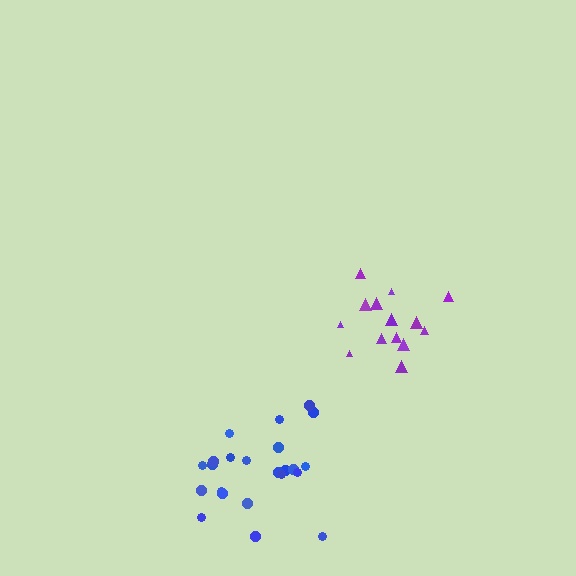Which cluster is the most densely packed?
Blue.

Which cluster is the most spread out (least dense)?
Purple.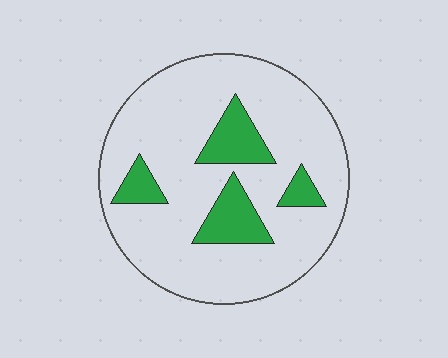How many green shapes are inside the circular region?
4.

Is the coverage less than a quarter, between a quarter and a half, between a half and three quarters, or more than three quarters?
Less than a quarter.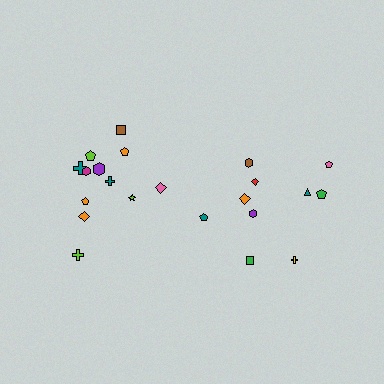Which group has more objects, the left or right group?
The left group.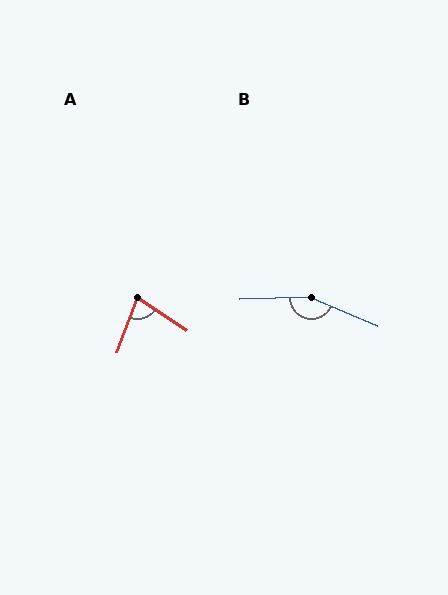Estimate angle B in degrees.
Approximately 155 degrees.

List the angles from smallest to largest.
A (77°), B (155°).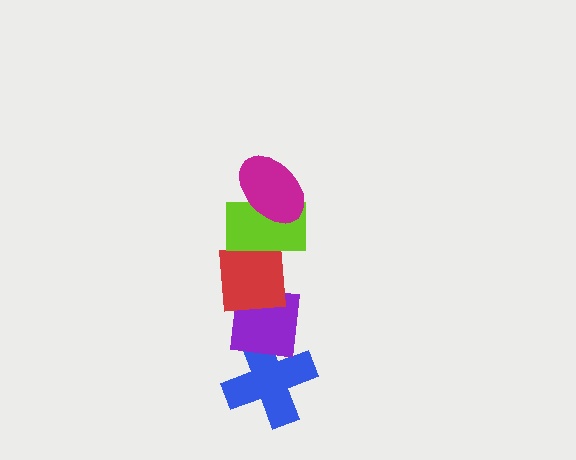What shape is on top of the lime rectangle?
The magenta ellipse is on top of the lime rectangle.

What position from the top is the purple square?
The purple square is 4th from the top.